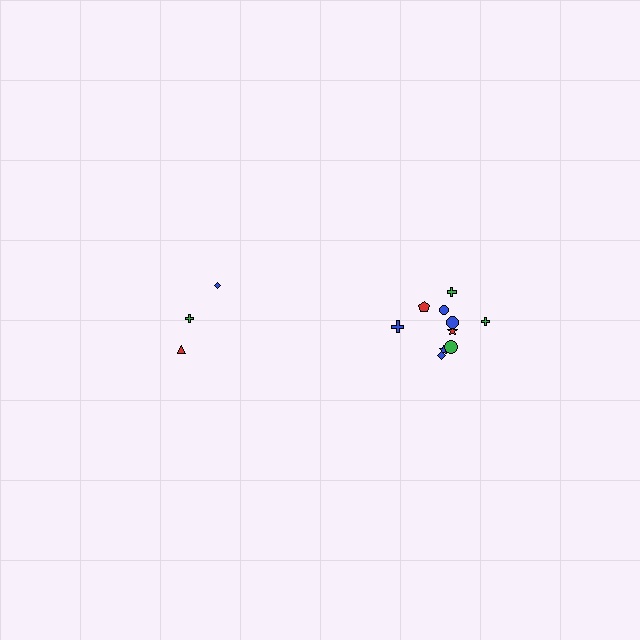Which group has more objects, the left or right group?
The right group.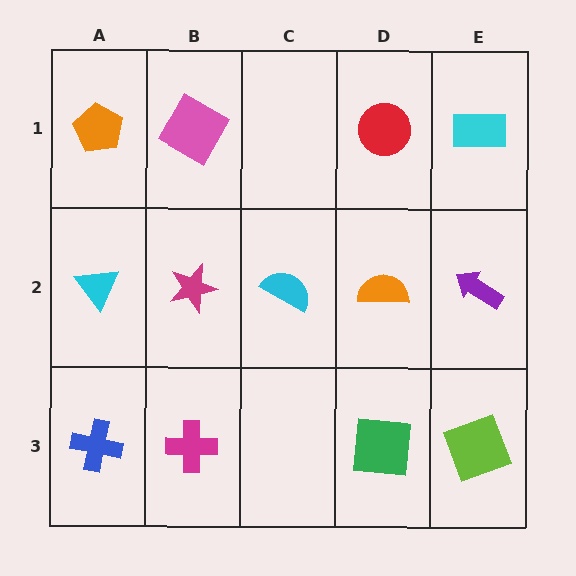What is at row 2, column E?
A purple arrow.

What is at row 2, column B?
A magenta star.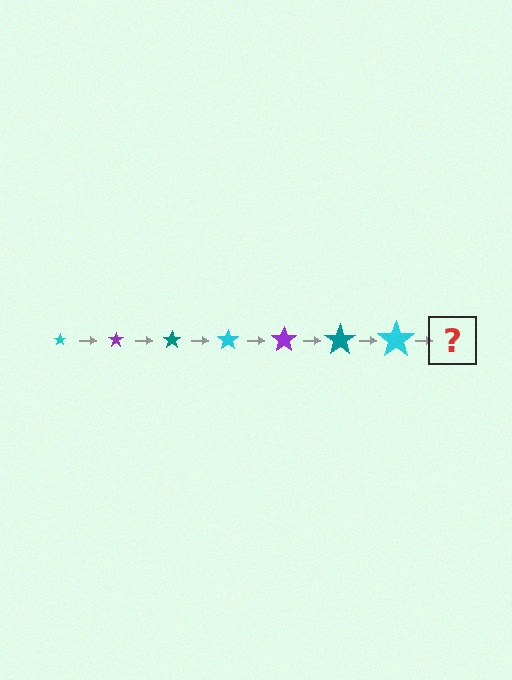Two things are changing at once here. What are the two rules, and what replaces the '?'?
The two rules are that the star grows larger each step and the color cycles through cyan, purple, and teal. The '?' should be a purple star, larger than the previous one.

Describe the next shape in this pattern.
It should be a purple star, larger than the previous one.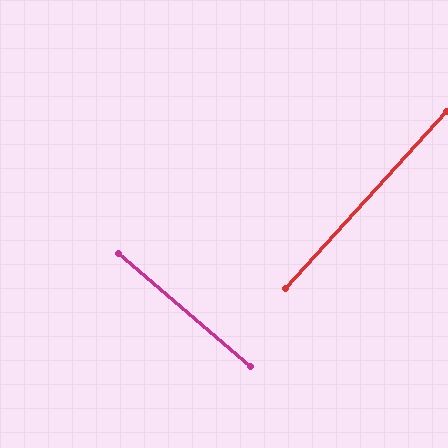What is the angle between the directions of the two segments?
Approximately 88 degrees.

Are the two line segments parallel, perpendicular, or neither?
Perpendicular — they meet at approximately 88°.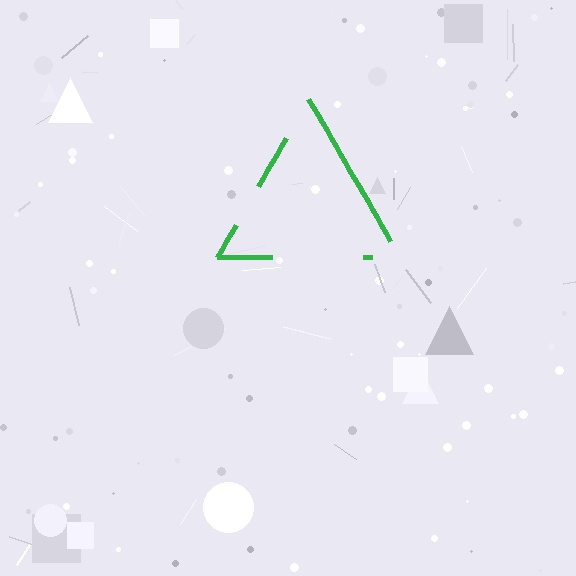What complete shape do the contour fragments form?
The contour fragments form a triangle.